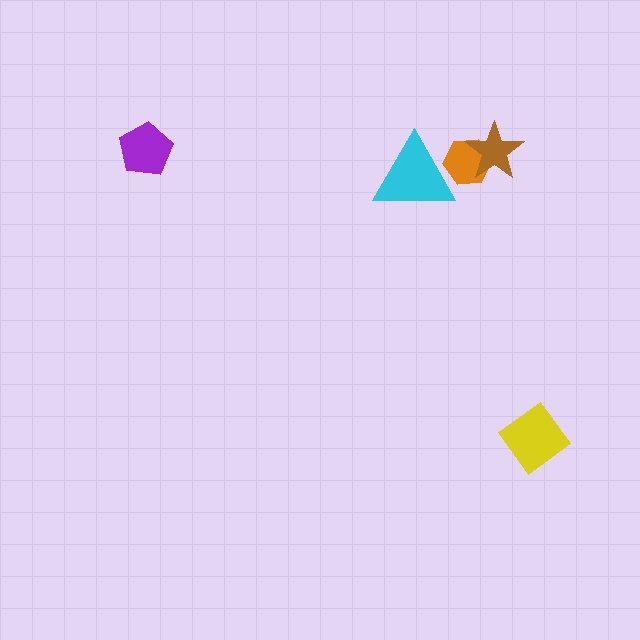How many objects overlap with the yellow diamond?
0 objects overlap with the yellow diamond.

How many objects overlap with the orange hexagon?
2 objects overlap with the orange hexagon.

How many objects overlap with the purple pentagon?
0 objects overlap with the purple pentagon.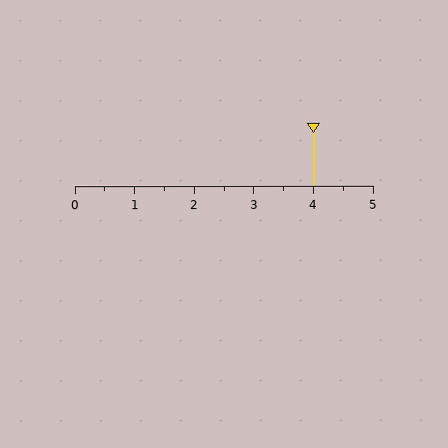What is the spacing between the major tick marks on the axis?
The major ticks are spaced 1 apart.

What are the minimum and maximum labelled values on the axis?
The axis runs from 0 to 5.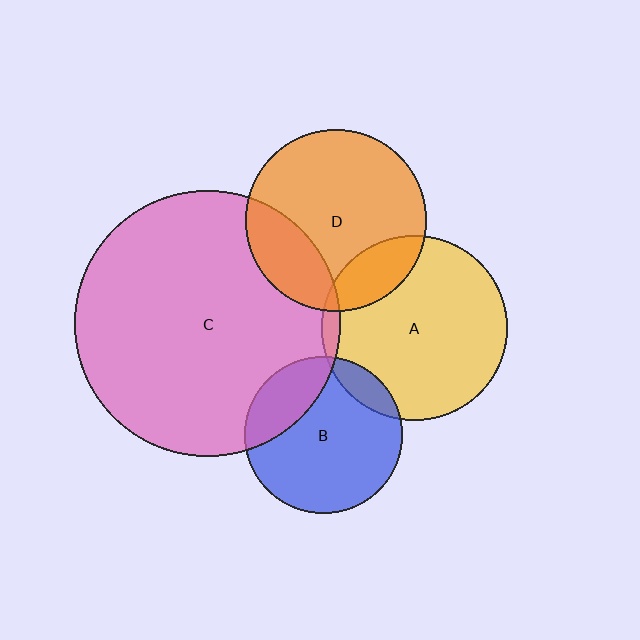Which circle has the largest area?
Circle C (pink).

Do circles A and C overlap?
Yes.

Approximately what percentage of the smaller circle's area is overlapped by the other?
Approximately 5%.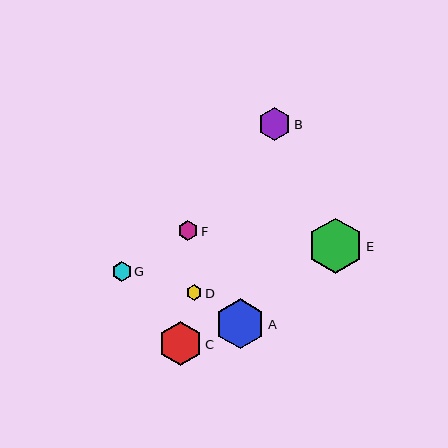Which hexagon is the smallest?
Hexagon D is the smallest with a size of approximately 16 pixels.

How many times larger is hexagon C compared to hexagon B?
Hexagon C is approximately 1.3 times the size of hexagon B.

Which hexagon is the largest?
Hexagon E is the largest with a size of approximately 55 pixels.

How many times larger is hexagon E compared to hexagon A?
Hexagon E is approximately 1.1 times the size of hexagon A.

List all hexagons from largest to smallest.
From largest to smallest: E, A, C, B, F, G, D.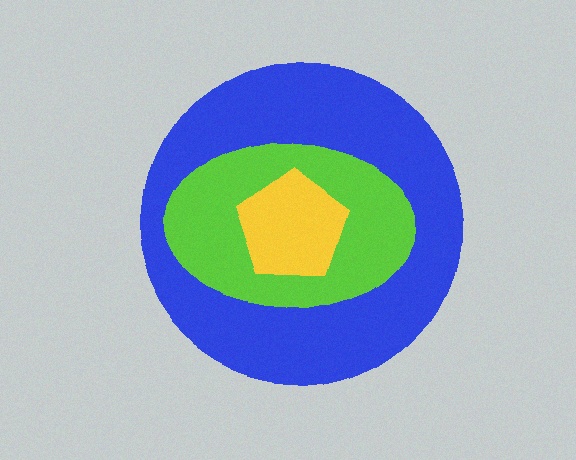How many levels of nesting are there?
3.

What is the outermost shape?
The blue circle.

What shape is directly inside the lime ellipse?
The yellow pentagon.